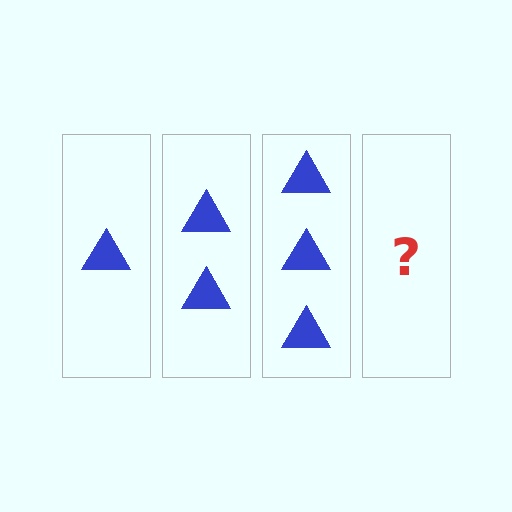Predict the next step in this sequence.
The next step is 4 triangles.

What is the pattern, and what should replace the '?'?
The pattern is that each step adds one more triangle. The '?' should be 4 triangles.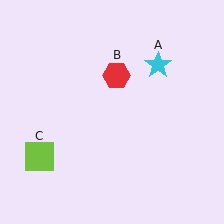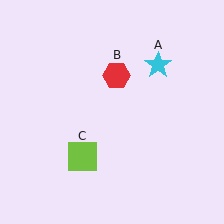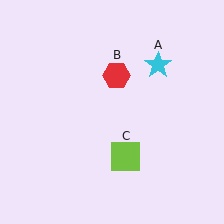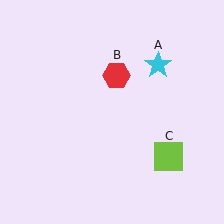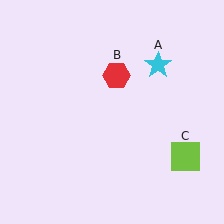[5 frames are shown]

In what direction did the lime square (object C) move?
The lime square (object C) moved right.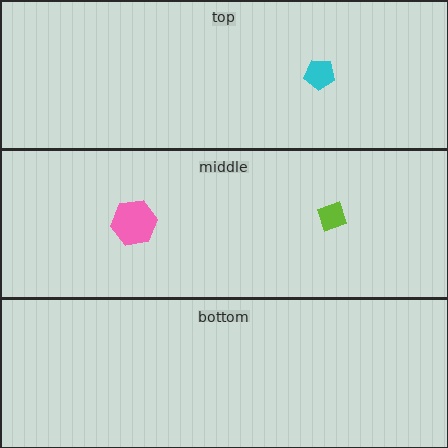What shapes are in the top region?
The cyan pentagon.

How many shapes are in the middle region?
2.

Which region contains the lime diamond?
The middle region.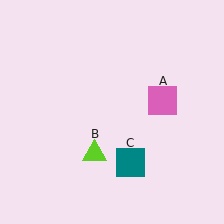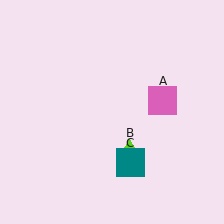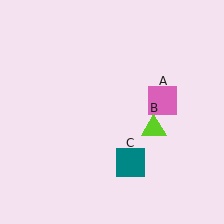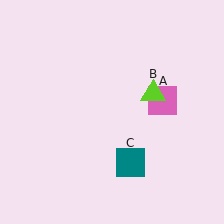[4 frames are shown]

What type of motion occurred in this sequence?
The lime triangle (object B) rotated counterclockwise around the center of the scene.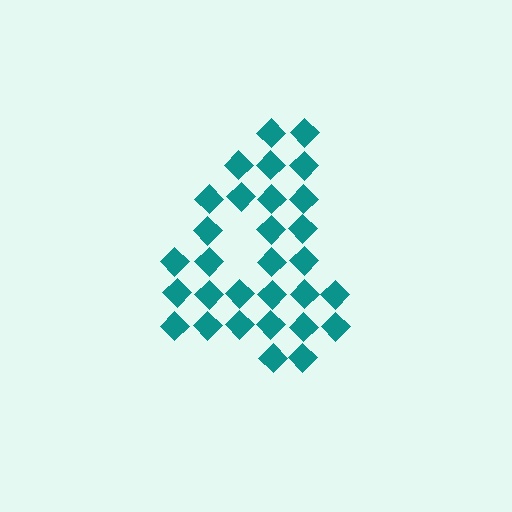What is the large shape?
The large shape is the digit 4.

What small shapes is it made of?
It is made of small diamonds.